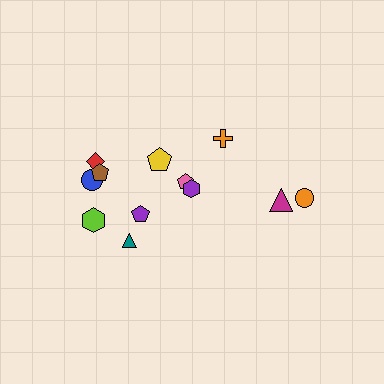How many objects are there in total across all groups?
There are 12 objects.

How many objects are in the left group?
There are 8 objects.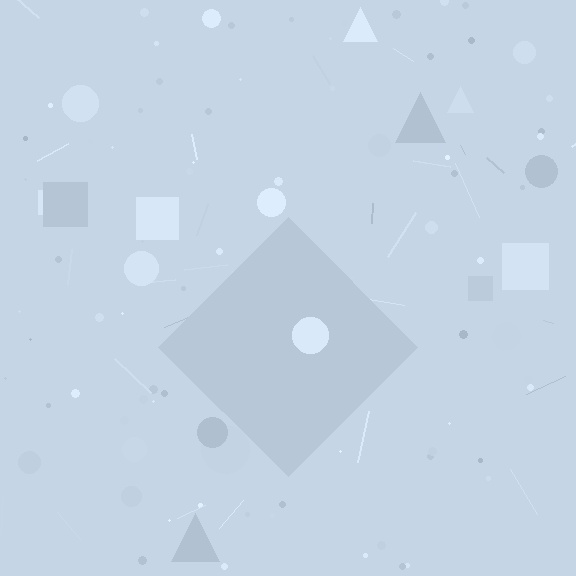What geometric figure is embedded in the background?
A diamond is embedded in the background.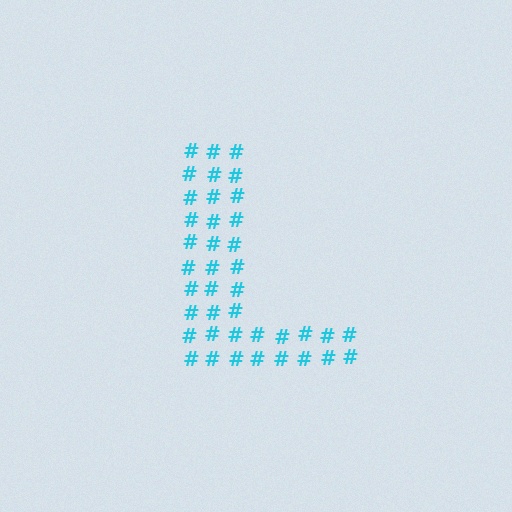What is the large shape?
The large shape is the letter L.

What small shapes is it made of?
It is made of small hash symbols.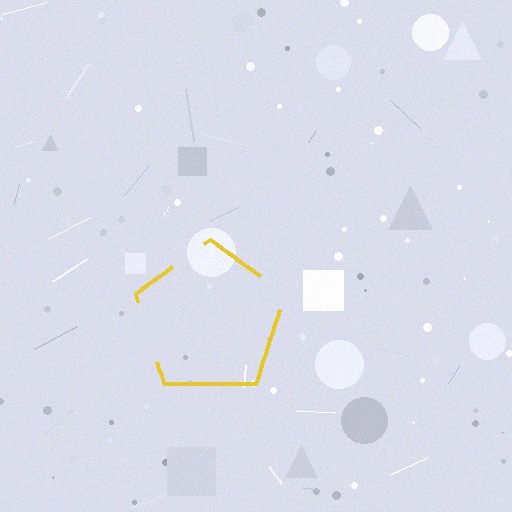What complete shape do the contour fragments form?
The contour fragments form a pentagon.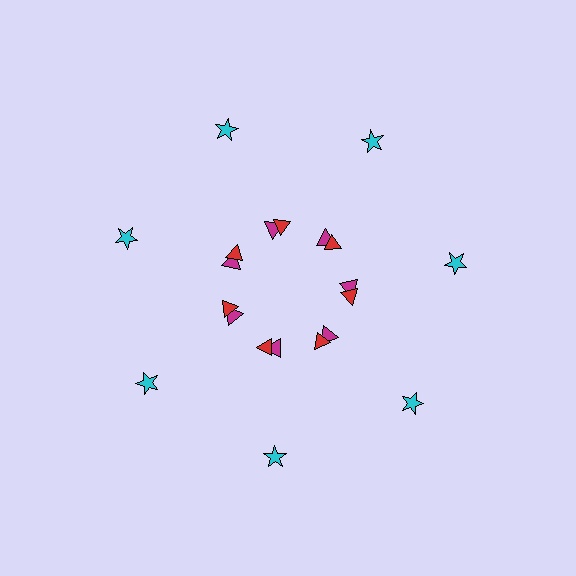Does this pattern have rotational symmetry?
Yes, this pattern has 7-fold rotational symmetry. It looks the same after rotating 51 degrees around the center.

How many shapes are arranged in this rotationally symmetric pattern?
There are 21 shapes, arranged in 7 groups of 3.